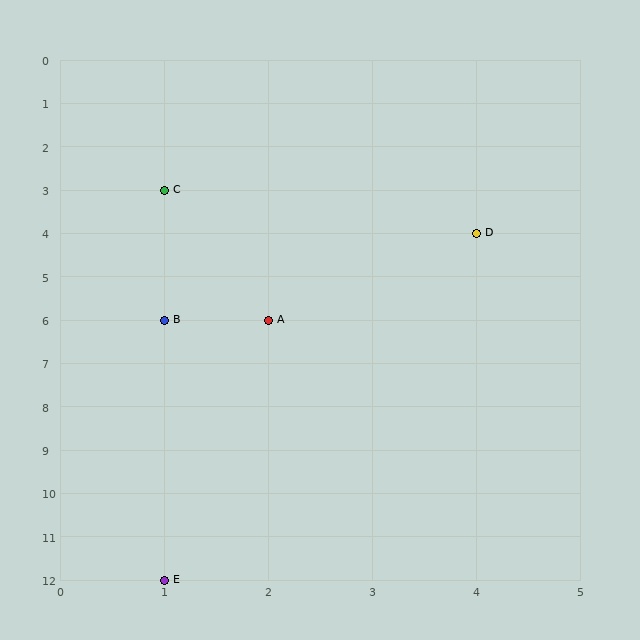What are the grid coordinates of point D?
Point D is at grid coordinates (4, 4).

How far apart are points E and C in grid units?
Points E and C are 9 rows apart.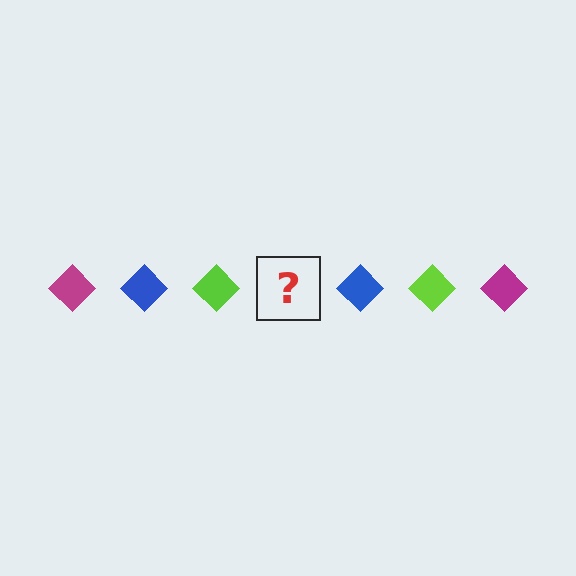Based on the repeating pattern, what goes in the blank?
The blank should be a magenta diamond.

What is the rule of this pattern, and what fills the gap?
The rule is that the pattern cycles through magenta, blue, lime diamonds. The gap should be filled with a magenta diamond.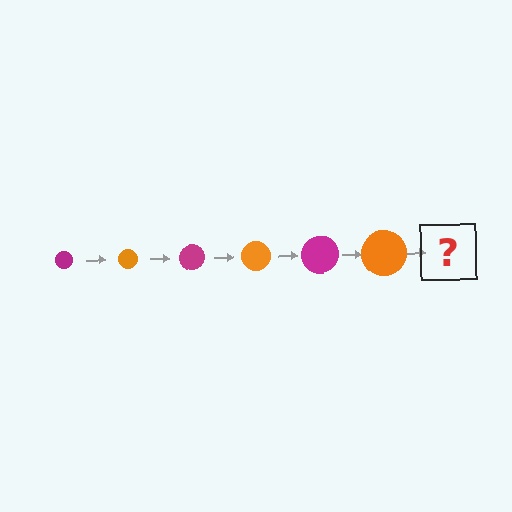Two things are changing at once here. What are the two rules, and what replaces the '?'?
The two rules are that the circle grows larger each step and the color cycles through magenta and orange. The '?' should be a magenta circle, larger than the previous one.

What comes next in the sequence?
The next element should be a magenta circle, larger than the previous one.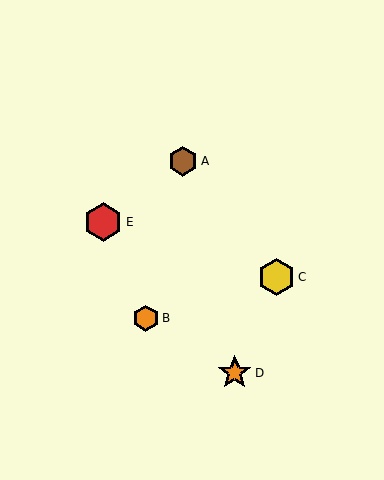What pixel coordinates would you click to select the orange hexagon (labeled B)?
Click at (146, 318) to select the orange hexagon B.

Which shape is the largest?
The red hexagon (labeled E) is the largest.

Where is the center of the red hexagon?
The center of the red hexagon is at (103, 222).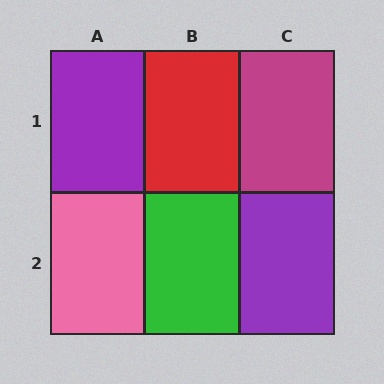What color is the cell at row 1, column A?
Purple.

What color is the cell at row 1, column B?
Red.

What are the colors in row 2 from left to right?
Pink, green, purple.